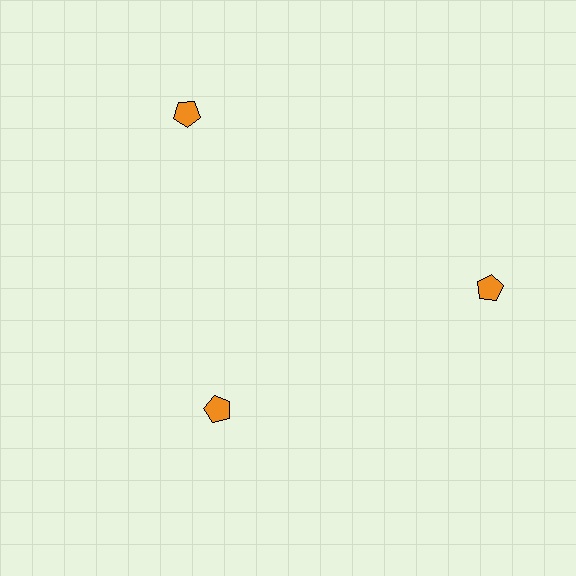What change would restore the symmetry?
The symmetry would be restored by moving it outward, back onto the ring so that all 3 pentagons sit at equal angles and equal distance from the center.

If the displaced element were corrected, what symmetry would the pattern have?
It would have 3-fold rotational symmetry — the pattern would map onto itself every 120 degrees.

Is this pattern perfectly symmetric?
No. The 3 orange pentagons are arranged in a ring, but one element near the 7 o'clock position is pulled inward toward the center, breaking the 3-fold rotational symmetry.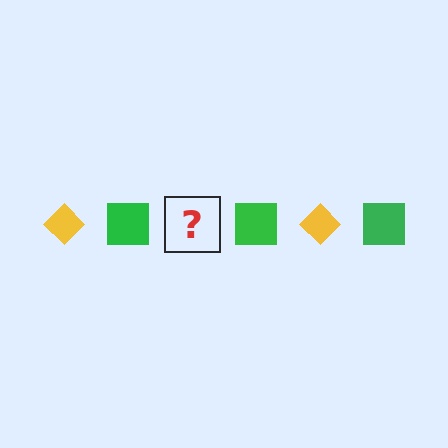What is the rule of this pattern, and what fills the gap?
The rule is that the pattern alternates between yellow diamond and green square. The gap should be filled with a yellow diamond.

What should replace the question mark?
The question mark should be replaced with a yellow diamond.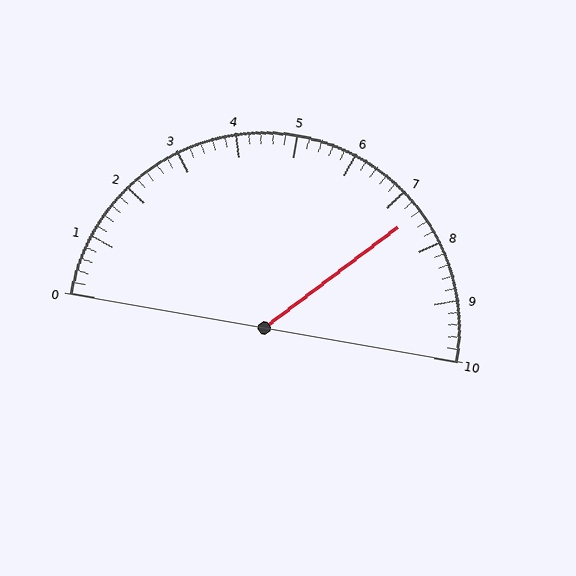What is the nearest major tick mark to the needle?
The nearest major tick mark is 7.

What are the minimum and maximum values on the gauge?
The gauge ranges from 0 to 10.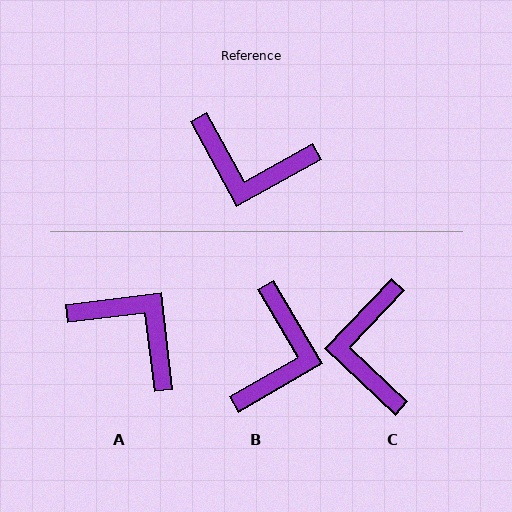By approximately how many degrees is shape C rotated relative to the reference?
Approximately 72 degrees clockwise.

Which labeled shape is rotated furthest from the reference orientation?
A, about 158 degrees away.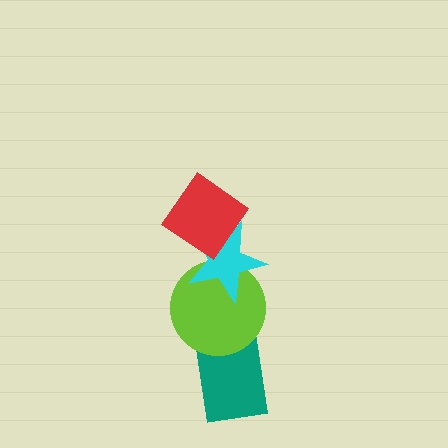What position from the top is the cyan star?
The cyan star is 2nd from the top.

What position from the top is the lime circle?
The lime circle is 3rd from the top.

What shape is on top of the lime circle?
The cyan star is on top of the lime circle.